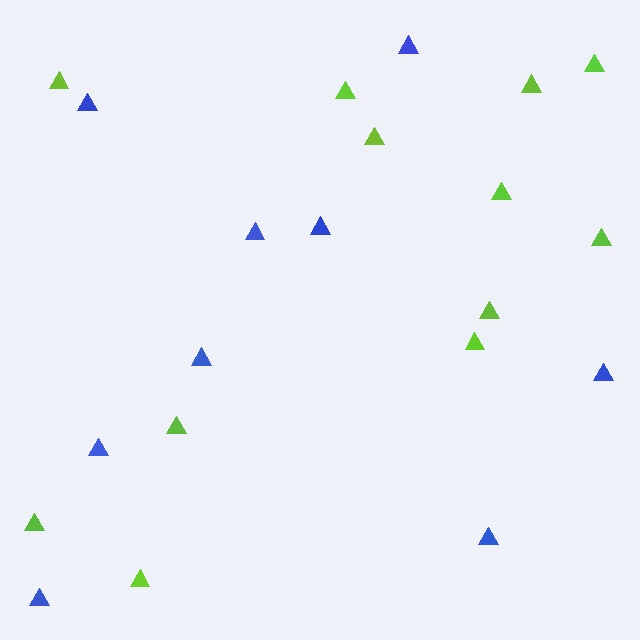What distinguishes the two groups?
There are 2 groups: one group of lime triangles (12) and one group of blue triangles (9).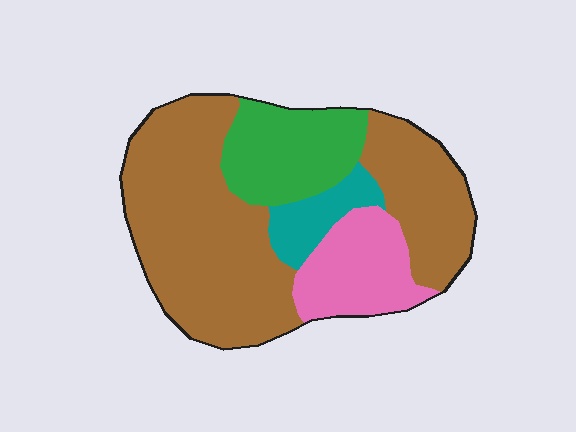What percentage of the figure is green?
Green takes up between a sixth and a third of the figure.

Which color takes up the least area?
Teal, at roughly 10%.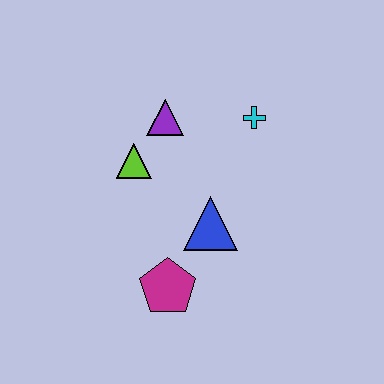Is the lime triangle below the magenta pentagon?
No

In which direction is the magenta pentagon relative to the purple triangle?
The magenta pentagon is below the purple triangle.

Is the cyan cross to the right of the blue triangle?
Yes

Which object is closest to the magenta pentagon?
The blue triangle is closest to the magenta pentagon.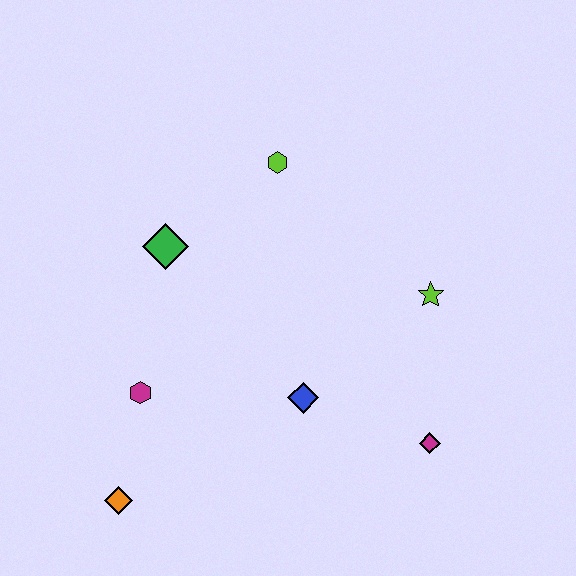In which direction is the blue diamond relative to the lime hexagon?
The blue diamond is below the lime hexagon.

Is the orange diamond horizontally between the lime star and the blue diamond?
No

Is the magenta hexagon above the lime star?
No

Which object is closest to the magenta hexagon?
The orange diamond is closest to the magenta hexagon.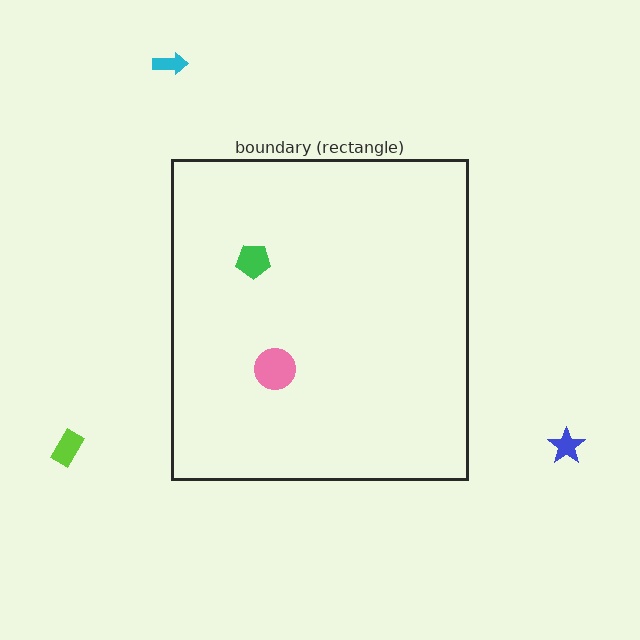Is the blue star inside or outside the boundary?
Outside.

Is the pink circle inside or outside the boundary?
Inside.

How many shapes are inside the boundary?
2 inside, 3 outside.